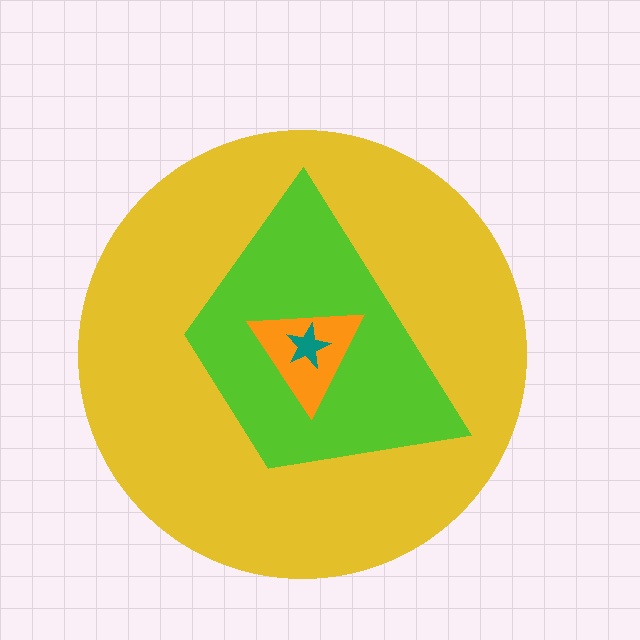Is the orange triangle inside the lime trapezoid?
Yes.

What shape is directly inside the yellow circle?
The lime trapezoid.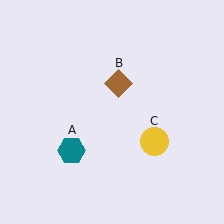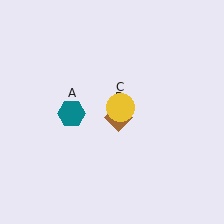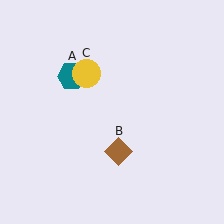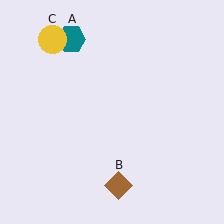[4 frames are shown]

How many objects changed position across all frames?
3 objects changed position: teal hexagon (object A), brown diamond (object B), yellow circle (object C).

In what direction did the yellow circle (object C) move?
The yellow circle (object C) moved up and to the left.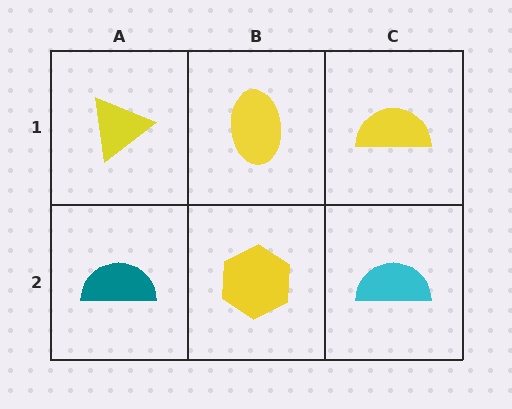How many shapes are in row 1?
3 shapes.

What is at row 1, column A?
A yellow triangle.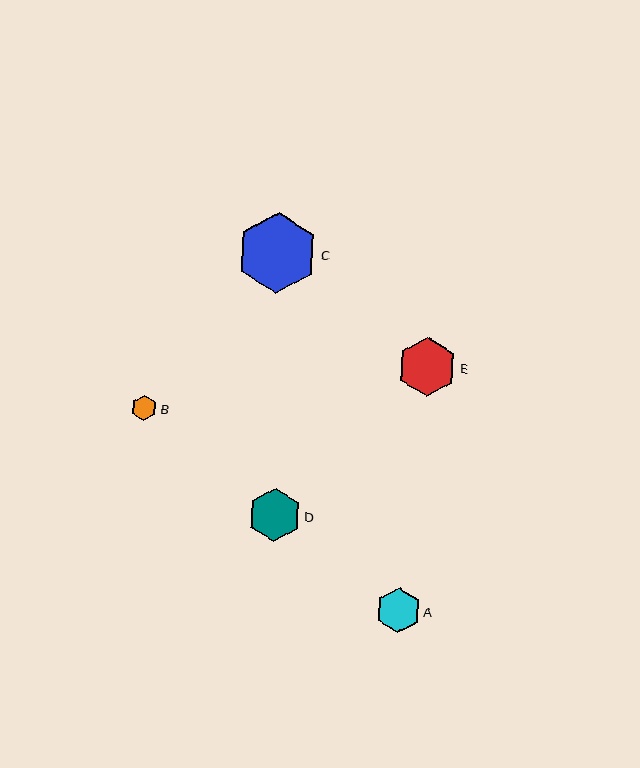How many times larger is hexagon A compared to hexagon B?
Hexagon A is approximately 1.7 times the size of hexagon B.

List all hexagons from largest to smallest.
From largest to smallest: C, E, D, A, B.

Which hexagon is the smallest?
Hexagon B is the smallest with a size of approximately 26 pixels.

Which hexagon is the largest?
Hexagon C is the largest with a size of approximately 81 pixels.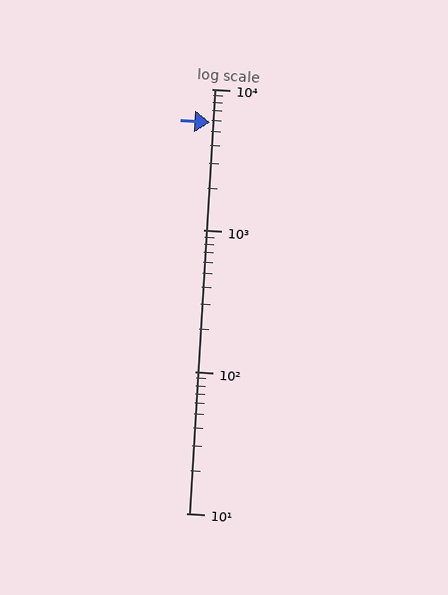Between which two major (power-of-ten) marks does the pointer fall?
The pointer is between 1000 and 10000.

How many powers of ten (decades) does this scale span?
The scale spans 3 decades, from 10 to 10000.